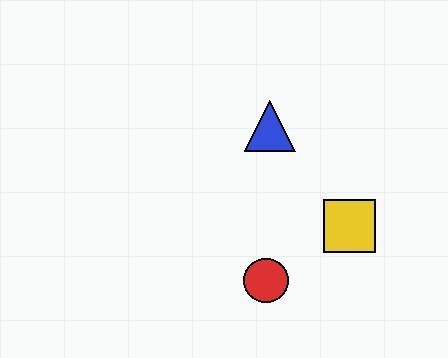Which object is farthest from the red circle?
The blue triangle is farthest from the red circle.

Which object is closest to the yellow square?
The red circle is closest to the yellow square.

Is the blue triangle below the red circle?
No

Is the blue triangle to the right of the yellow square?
No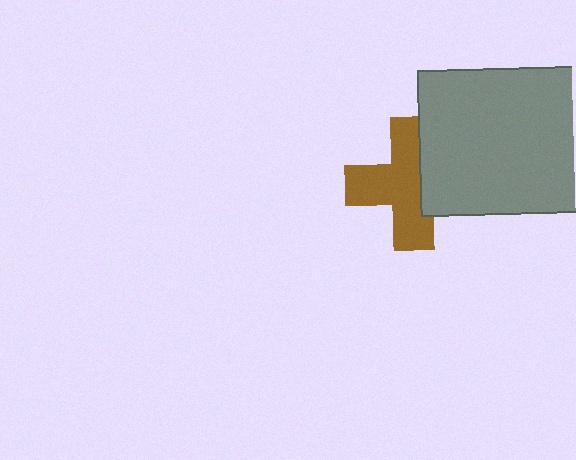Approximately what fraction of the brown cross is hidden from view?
Roughly 34% of the brown cross is hidden behind the gray rectangle.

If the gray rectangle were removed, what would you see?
You would see the complete brown cross.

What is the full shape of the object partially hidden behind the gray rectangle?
The partially hidden object is a brown cross.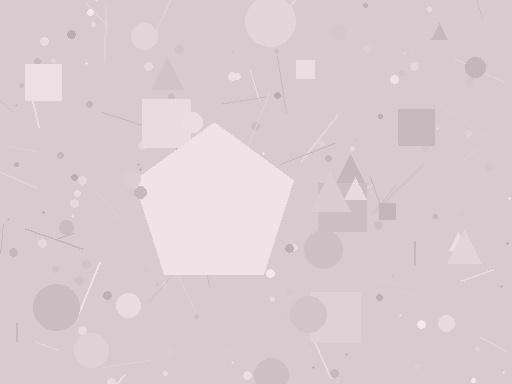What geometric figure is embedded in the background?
A pentagon is embedded in the background.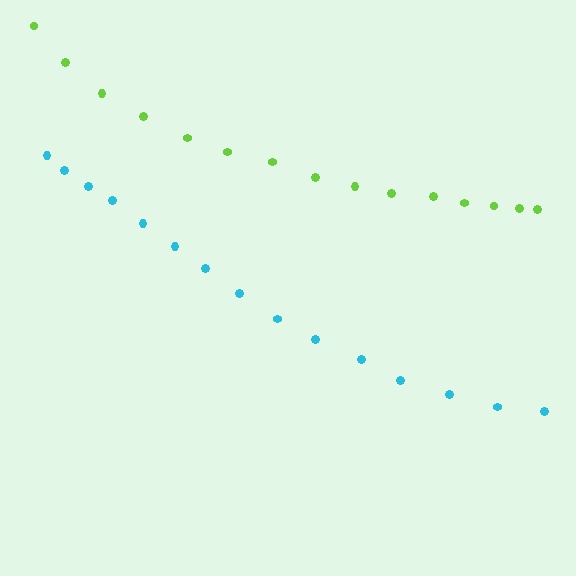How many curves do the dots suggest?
There are 2 distinct paths.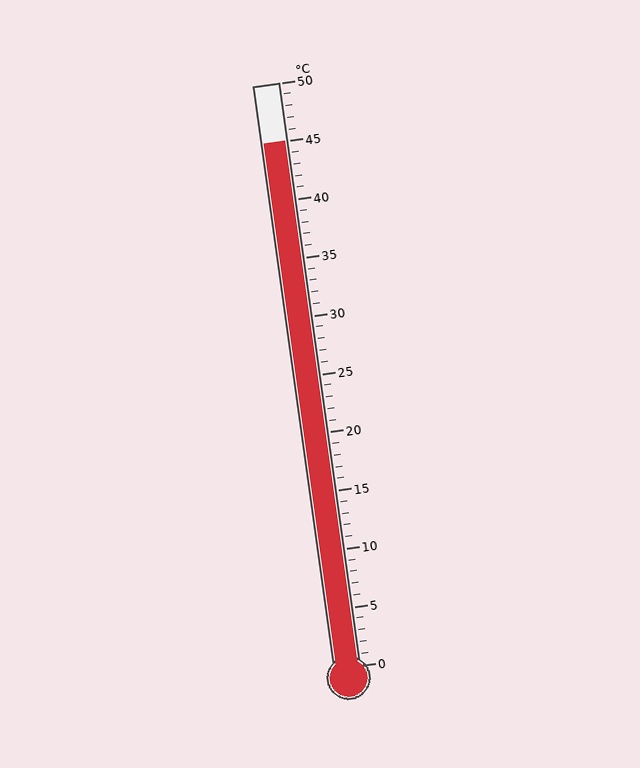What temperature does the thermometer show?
The thermometer shows approximately 45°C.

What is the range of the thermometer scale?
The thermometer scale ranges from 0°C to 50°C.